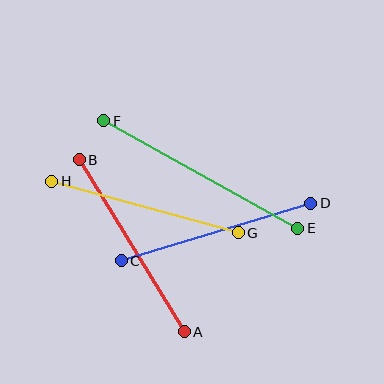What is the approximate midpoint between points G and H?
The midpoint is at approximately (145, 207) pixels.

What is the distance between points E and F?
The distance is approximately 222 pixels.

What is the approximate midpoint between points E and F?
The midpoint is at approximately (201, 175) pixels.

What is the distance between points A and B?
The distance is approximately 201 pixels.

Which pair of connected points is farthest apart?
Points E and F are farthest apart.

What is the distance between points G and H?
The distance is approximately 193 pixels.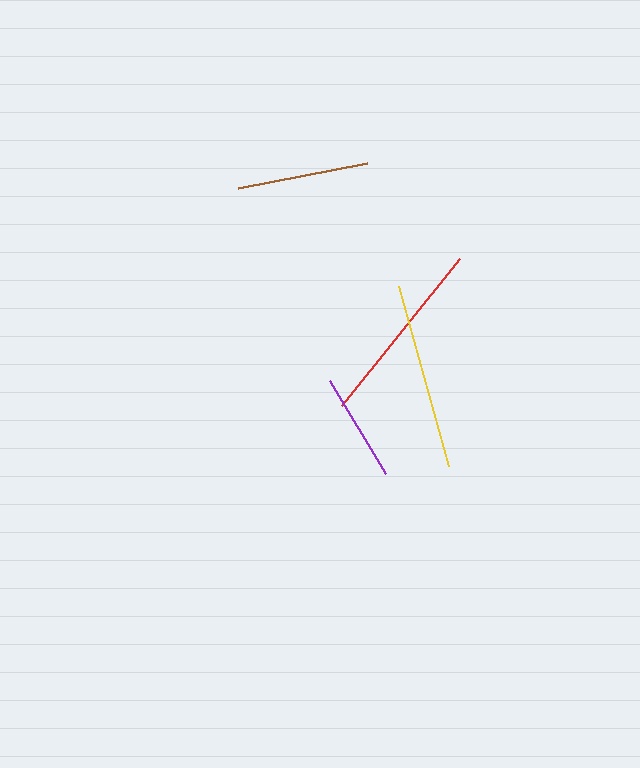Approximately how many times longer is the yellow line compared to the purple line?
The yellow line is approximately 1.7 times the length of the purple line.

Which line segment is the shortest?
The purple line is the shortest at approximately 108 pixels.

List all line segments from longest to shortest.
From longest to shortest: red, yellow, brown, purple.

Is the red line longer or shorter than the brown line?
The red line is longer than the brown line.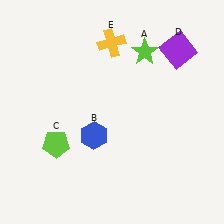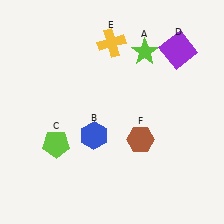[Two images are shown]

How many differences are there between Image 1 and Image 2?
There is 1 difference between the two images.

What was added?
A brown hexagon (F) was added in Image 2.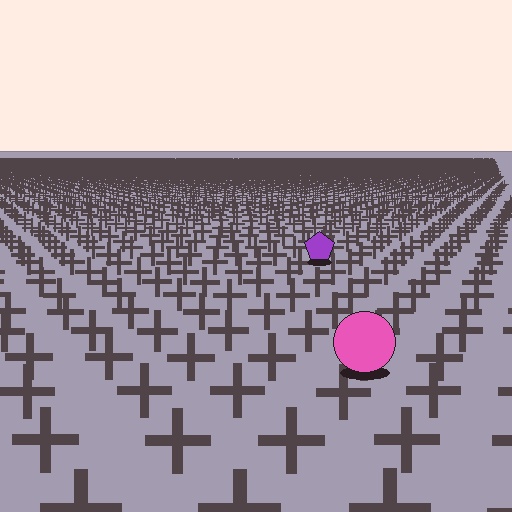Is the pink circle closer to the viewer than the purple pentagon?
Yes. The pink circle is closer — you can tell from the texture gradient: the ground texture is coarser near it.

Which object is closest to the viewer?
The pink circle is closest. The texture marks near it are larger and more spread out.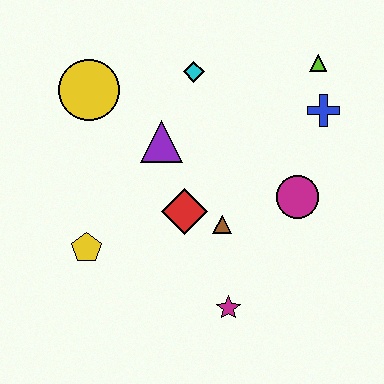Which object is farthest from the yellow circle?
The magenta star is farthest from the yellow circle.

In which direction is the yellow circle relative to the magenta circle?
The yellow circle is to the left of the magenta circle.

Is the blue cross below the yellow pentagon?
No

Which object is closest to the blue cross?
The lime triangle is closest to the blue cross.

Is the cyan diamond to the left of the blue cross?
Yes